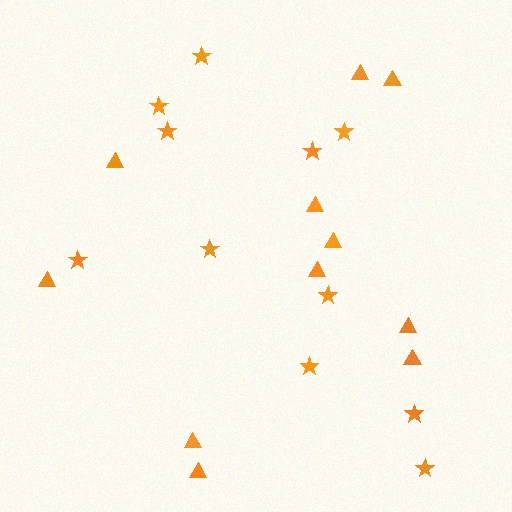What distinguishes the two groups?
There are 2 groups: one group of stars (11) and one group of triangles (11).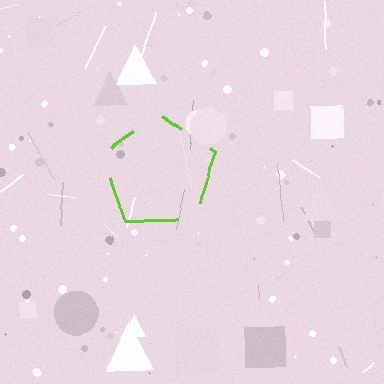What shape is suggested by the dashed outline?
The dashed outline suggests a pentagon.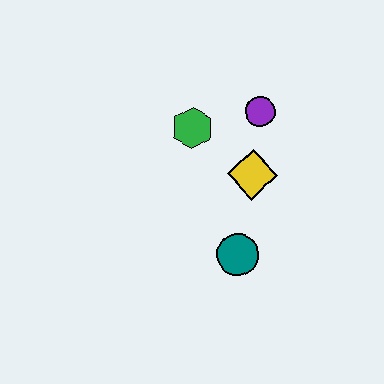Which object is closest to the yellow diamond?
The purple circle is closest to the yellow diamond.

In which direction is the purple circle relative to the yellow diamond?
The purple circle is above the yellow diamond.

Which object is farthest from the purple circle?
The teal circle is farthest from the purple circle.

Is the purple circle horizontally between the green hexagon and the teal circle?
No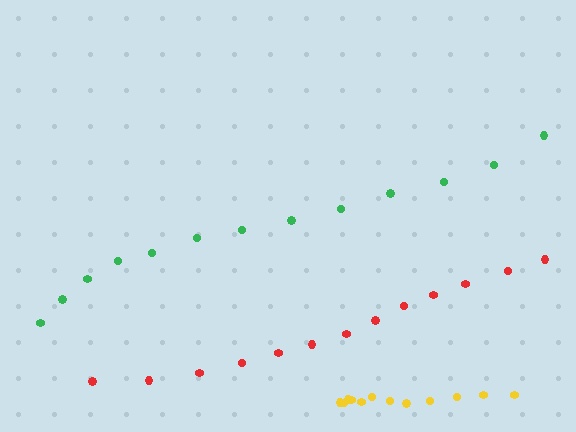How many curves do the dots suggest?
There are 3 distinct paths.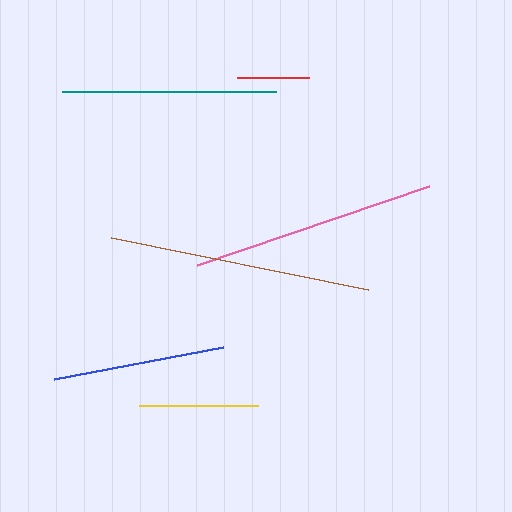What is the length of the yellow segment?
The yellow segment is approximately 119 pixels long.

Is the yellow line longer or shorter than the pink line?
The pink line is longer than the yellow line.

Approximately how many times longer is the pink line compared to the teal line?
The pink line is approximately 1.1 times the length of the teal line.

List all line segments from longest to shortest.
From longest to shortest: brown, pink, teal, blue, yellow, red.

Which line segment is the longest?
The brown line is the longest at approximately 263 pixels.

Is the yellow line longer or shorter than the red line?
The yellow line is longer than the red line.